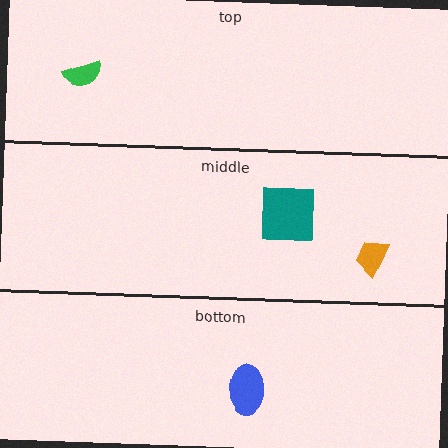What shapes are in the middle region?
The teal square, the orange trapezoid.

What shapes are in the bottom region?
The blue ellipse.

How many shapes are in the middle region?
2.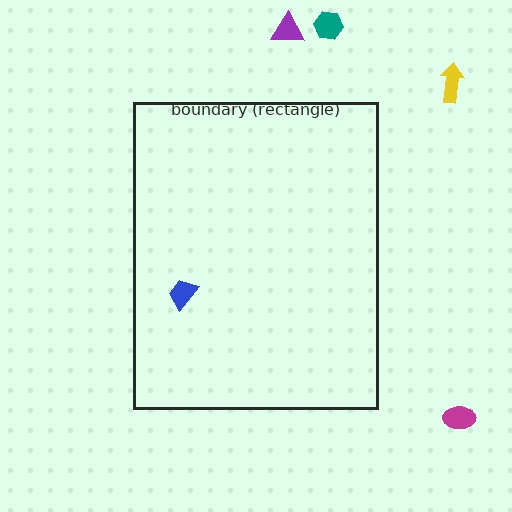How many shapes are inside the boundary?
1 inside, 4 outside.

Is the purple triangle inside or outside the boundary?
Outside.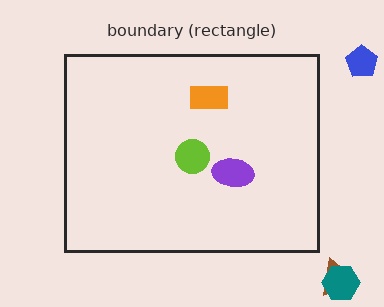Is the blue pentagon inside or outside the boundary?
Outside.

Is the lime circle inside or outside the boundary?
Inside.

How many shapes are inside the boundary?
3 inside, 3 outside.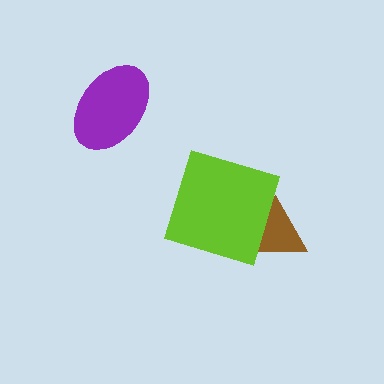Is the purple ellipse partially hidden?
No, no other shape covers it.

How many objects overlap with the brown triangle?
1 object overlaps with the brown triangle.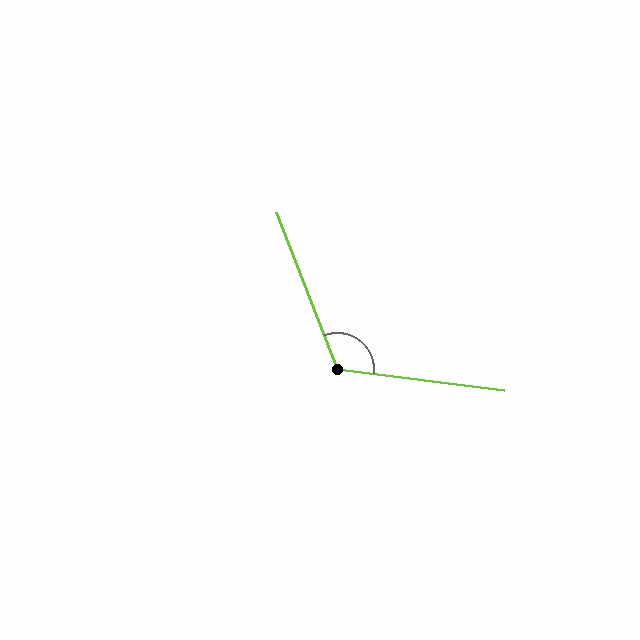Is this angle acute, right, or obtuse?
It is obtuse.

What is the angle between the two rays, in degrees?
Approximately 118 degrees.